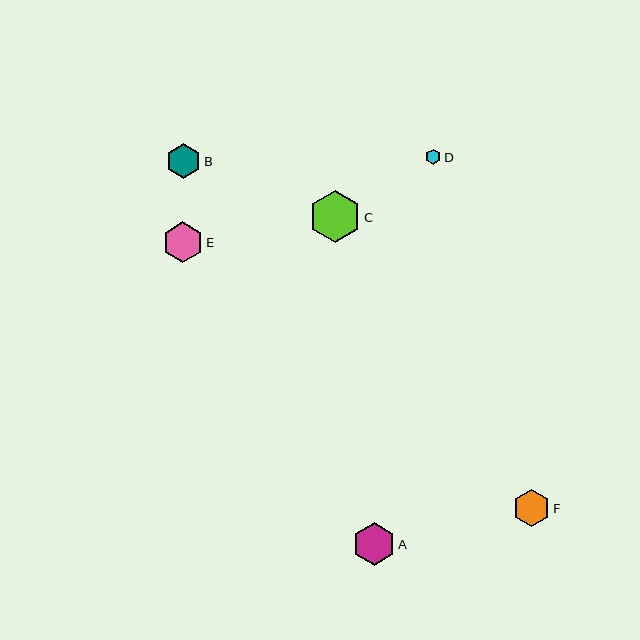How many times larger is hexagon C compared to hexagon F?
Hexagon C is approximately 1.4 times the size of hexagon F.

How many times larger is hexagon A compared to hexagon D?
Hexagon A is approximately 2.8 times the size of hexagon D.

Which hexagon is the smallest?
Hexagon D is the smallest with a size of approximately 15 pixels.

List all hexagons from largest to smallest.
From largest to smallest: C, A, E, F, B, D.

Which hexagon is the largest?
Hexagon C is the largest with a size of approximately 52 pixels.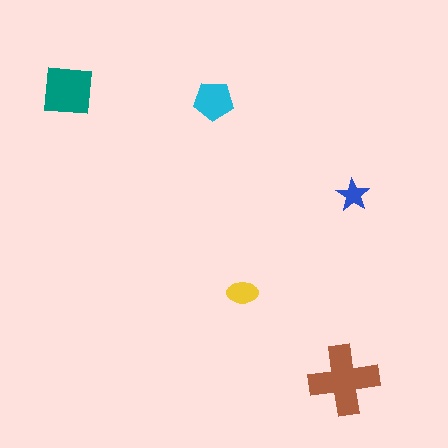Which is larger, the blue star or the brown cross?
The brown cross.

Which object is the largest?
The brown cross.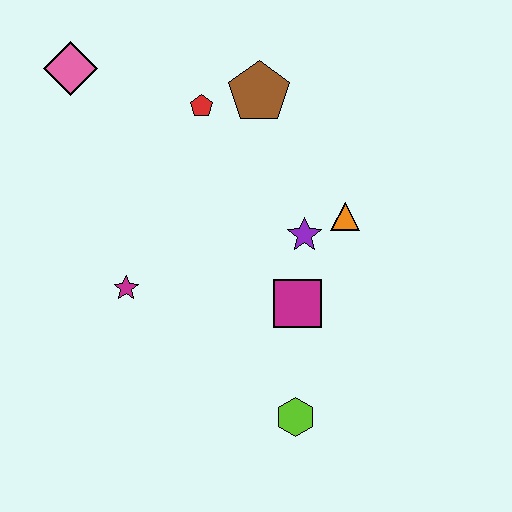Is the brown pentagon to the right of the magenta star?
Yes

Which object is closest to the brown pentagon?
The red pentagon is closest to the brown pentagon.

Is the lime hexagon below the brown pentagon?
Yes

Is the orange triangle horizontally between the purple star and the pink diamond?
No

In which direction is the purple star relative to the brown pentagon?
The purple star is below the brown pentagon.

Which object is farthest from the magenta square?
The pink diamond is farthest from the magenta square.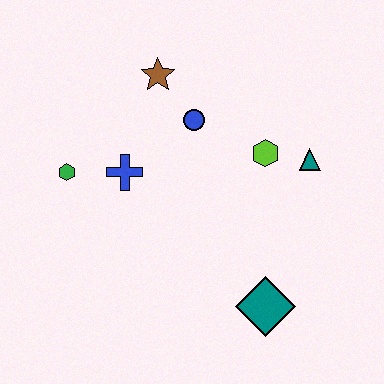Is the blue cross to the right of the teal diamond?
No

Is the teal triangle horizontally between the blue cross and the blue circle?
No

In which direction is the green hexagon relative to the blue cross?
The green hexagon is to the left of the blue cross.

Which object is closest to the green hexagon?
The blue cross is closest to the green hexagon.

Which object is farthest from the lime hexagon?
The green hexagon is farthest from the lime hexagon.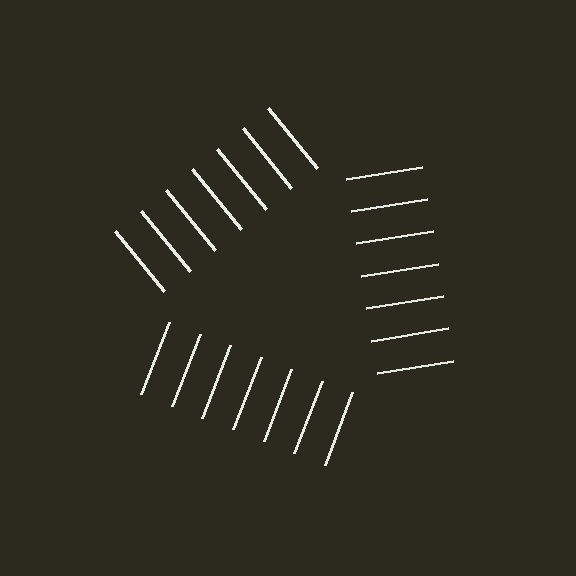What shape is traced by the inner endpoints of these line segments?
An illusory triangle — the line segments terminate on its edges but no continuous stroke is drawn.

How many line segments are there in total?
21 — 7 along each of the 3 edges.